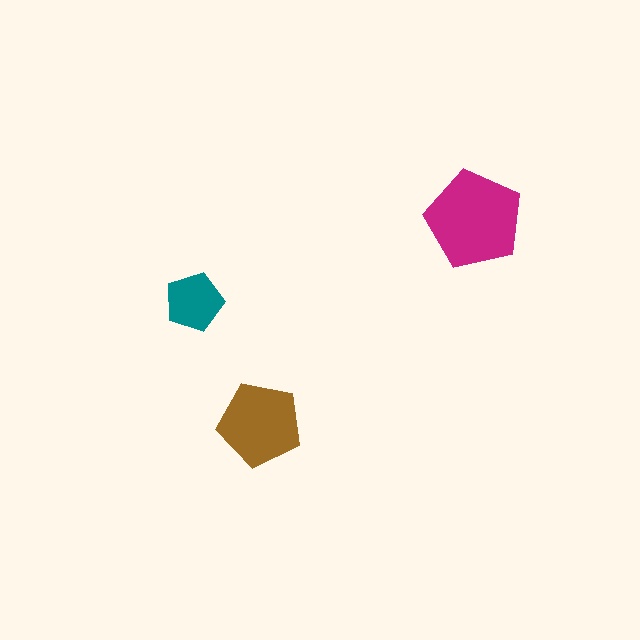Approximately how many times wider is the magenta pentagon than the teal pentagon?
About 1.5 times wider.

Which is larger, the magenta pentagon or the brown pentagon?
The magenta one.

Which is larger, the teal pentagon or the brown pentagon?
The brown one.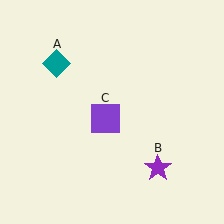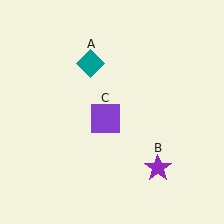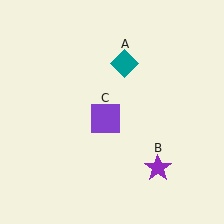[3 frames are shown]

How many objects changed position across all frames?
1 object changed position: teal diamond (object A).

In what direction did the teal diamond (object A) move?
The teal diamond (object A) moved right.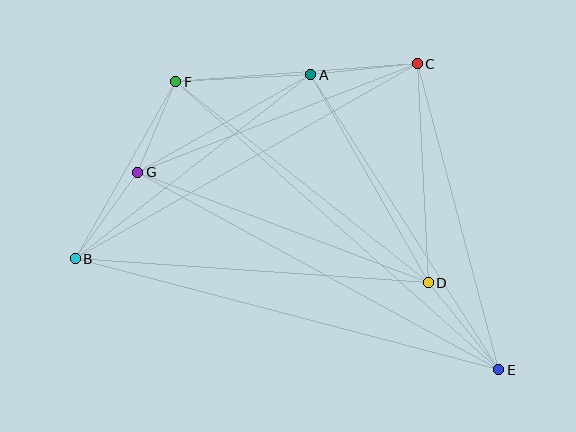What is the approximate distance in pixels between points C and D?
The distance between C and D is approximately 219 pixels.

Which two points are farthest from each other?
Points B and E are farthest from each other.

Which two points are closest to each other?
Points F and G are closest to each other.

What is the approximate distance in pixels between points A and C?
The distance between A and C is approximately 107 pixels.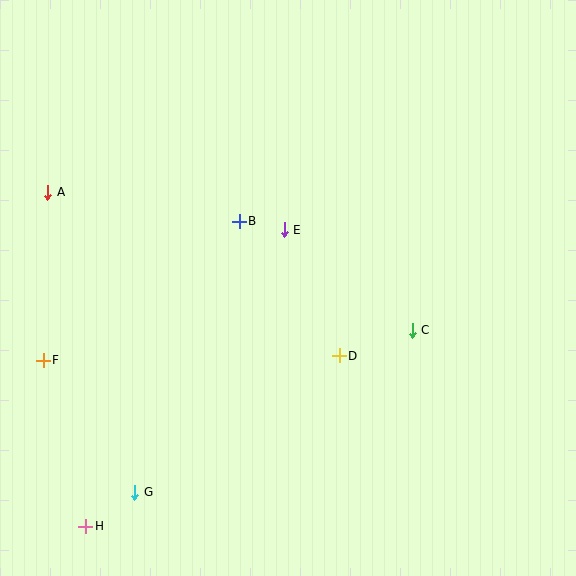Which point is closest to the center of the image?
Point E at (284, 230) is closest to the center.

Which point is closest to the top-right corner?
Point C is closest to the top-right corner.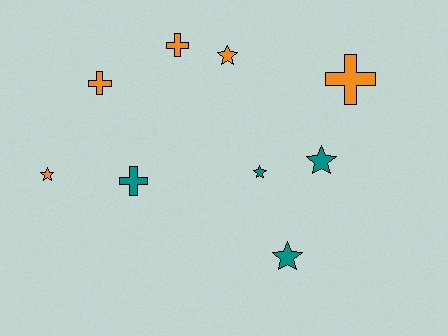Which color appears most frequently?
Orange, with 5 objects.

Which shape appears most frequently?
Star, with 5 objects.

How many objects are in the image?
There are 9 objects.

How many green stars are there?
There are no green stars.